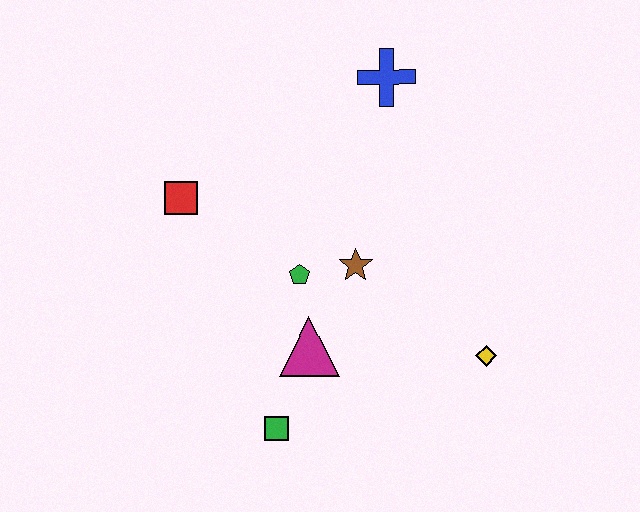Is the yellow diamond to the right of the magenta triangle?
Yes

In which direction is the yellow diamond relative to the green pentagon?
The yellow diamond is to the right of the green pentagon.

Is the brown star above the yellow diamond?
Yes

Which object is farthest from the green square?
The blue cross is farthest from the green square.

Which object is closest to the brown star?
The green pentagon is closest to the brown star.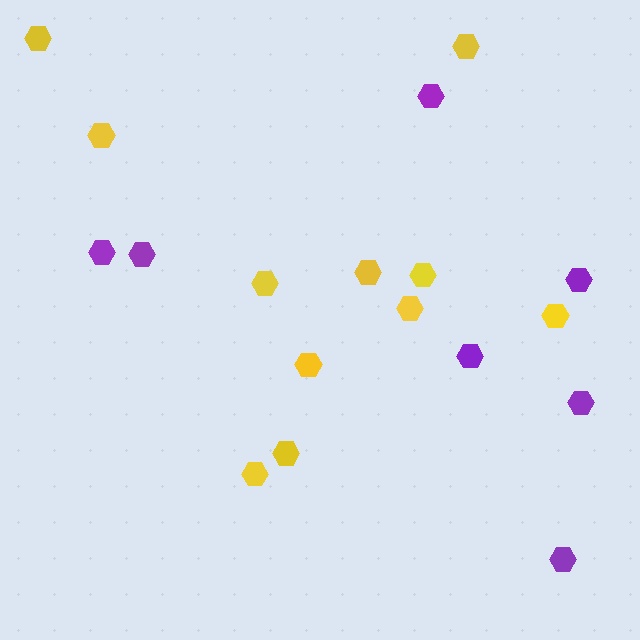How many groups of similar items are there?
There are 2 groups: one group of yellow hexagons (11) and one group of purple hexagons (7).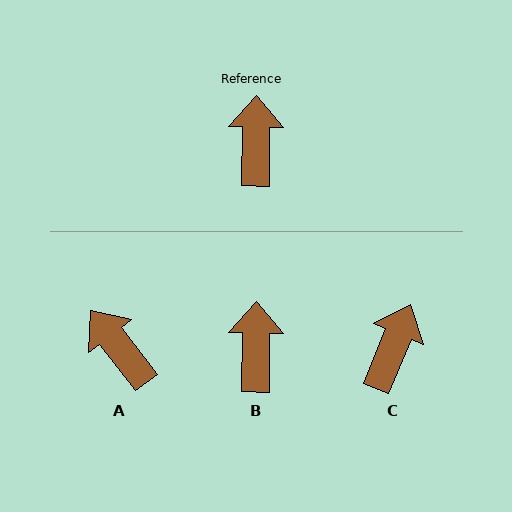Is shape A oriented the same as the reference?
No, it is off by about 38 degrees.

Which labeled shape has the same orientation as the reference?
B.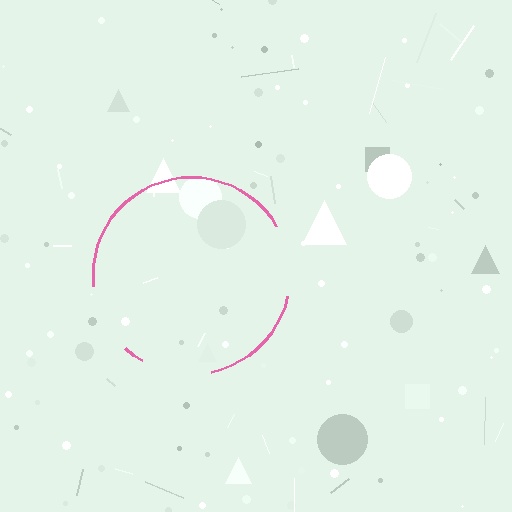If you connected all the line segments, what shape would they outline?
They would outline a circle.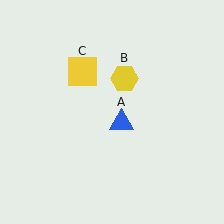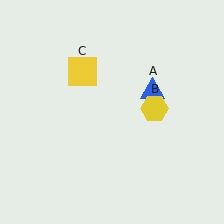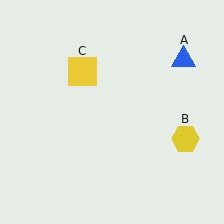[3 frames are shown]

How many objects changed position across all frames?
2 objects changed position: blue triangle (object A), yellow hexagon (object B).